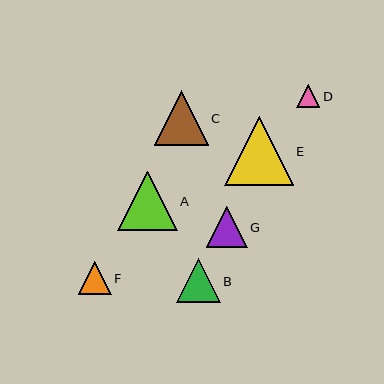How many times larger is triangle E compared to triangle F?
Triangle E is approximately 2.1 times the size of triangle F.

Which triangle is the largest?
Triangle E is the largest with a size of approximately 69 pixels.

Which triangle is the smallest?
Triangle D is the smallest with a size of approximately 23 pixels.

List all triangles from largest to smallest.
From largest to smallest: E, A, C, B, G, F, D.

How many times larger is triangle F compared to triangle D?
Triangle F is approximately 1.4 times the size of triangle D.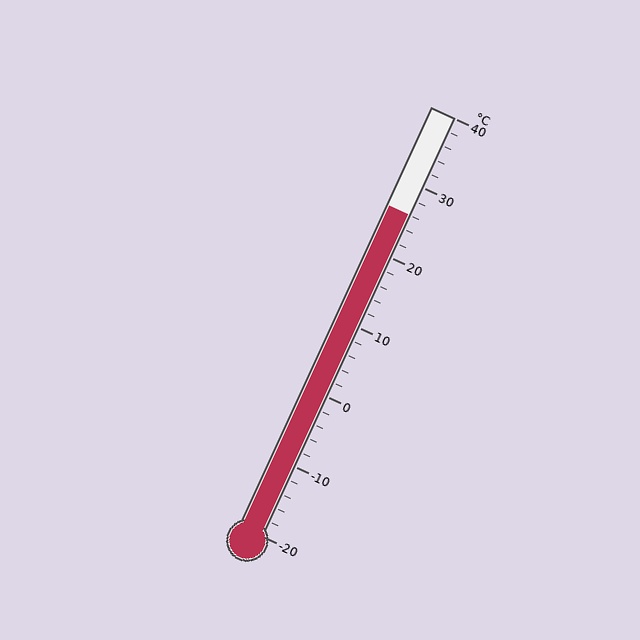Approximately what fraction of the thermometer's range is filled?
The thermometer is filled to approximately 75% of its range.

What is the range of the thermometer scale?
The thermometer scale ranges from -20°C to 40°C.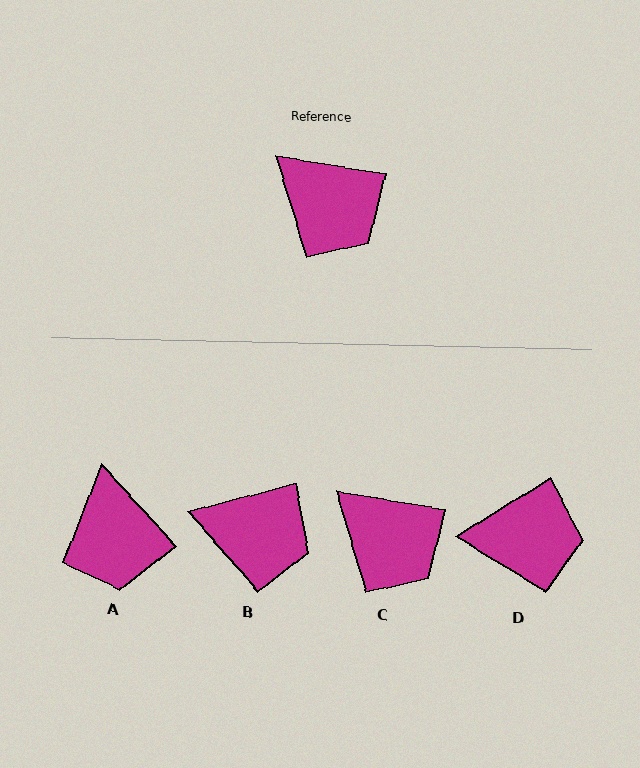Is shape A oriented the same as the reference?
No, it is off by about 38 degrees.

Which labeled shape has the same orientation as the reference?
C.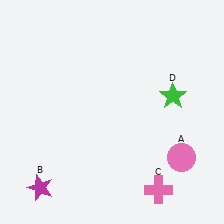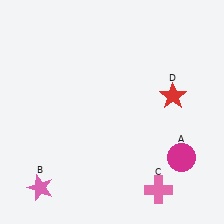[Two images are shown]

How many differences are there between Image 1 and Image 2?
There are 3 differences between the two images.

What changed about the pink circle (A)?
In Image 1, A is pink. In Image 2, it changed to magenta.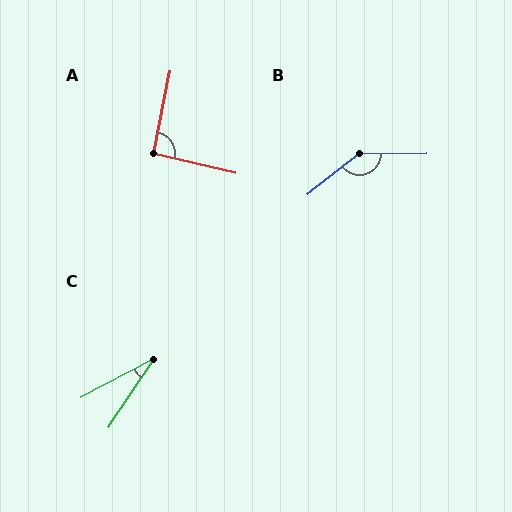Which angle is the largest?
B, at approximately 142 degrees.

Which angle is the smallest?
C, at approximately 28 degrees.